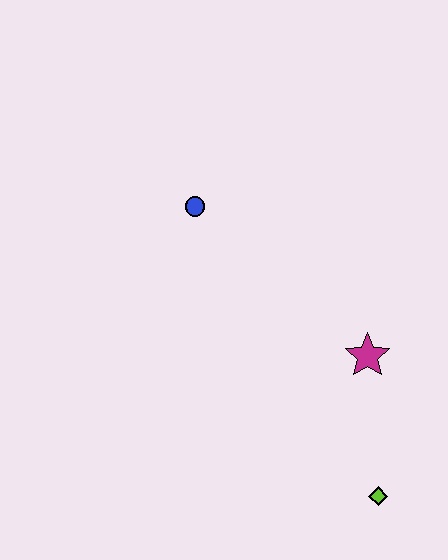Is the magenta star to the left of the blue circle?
No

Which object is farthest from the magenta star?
The blue circle is farthest from the magenta star.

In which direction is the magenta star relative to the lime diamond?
The magenta star is above the lime diamond.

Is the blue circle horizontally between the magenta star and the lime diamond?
No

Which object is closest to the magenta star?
The lime diamond is closest to the magenta star.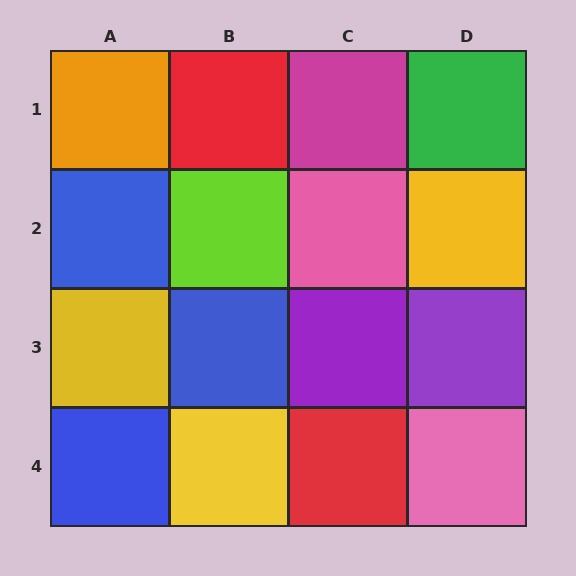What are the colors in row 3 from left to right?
Yellow, blue, purple, purple.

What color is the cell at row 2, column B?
Lime.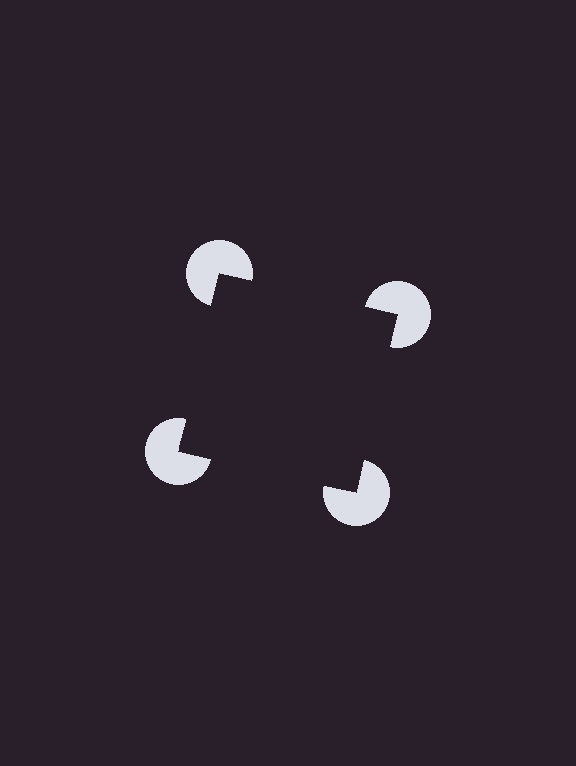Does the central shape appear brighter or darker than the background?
It typically appears slightly darker than the background, even though no actual brightness change is drawn.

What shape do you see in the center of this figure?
An illusory square — its edges are inferred from the aligned wedge cuts in the pac-man discs, not physically drawn.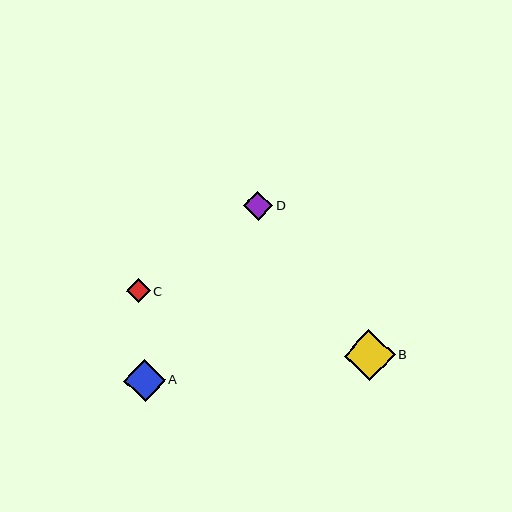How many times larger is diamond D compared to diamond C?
Diamond D is approximately 1.2 times the size of diamond C.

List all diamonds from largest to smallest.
From largest to smallest: B, A, D, C.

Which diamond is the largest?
Diamond B is the largest with a size of approximately 51 pixels.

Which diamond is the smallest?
Diamond C is the smallest with a size of approximately 24 pixels.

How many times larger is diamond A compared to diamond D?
Diamond A is approximately 1.5 times the size of diamond D.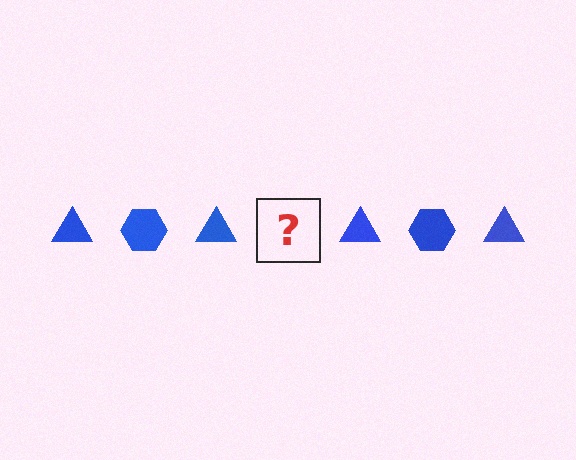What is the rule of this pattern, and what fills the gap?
The rule is that the pattern cycles through triangle, hexagon shapes in blue. The gap should be filled with a blue hexagon.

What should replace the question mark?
The question mark should be replaced with a blue hexagon.